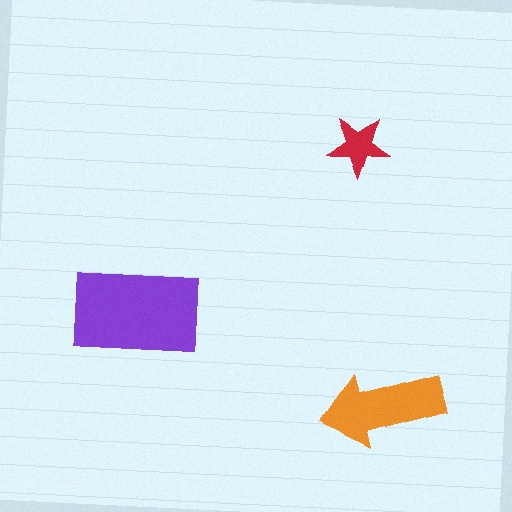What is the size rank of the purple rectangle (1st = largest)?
1st.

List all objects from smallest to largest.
The red star, the orange arrow, the purple rectangle.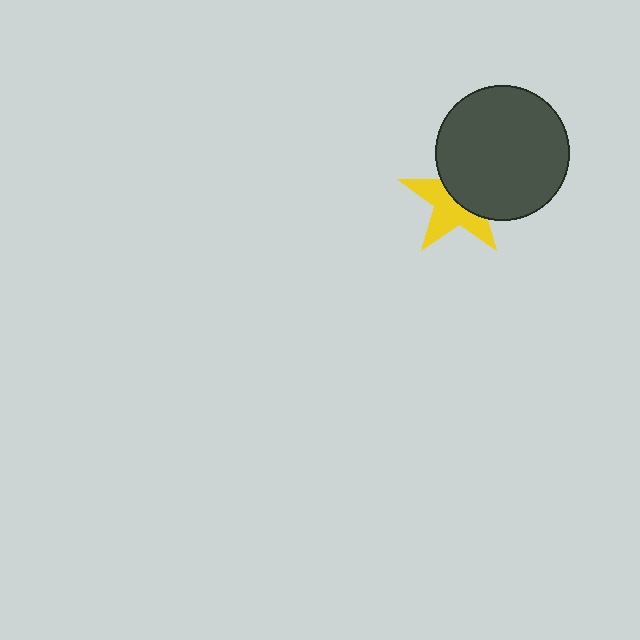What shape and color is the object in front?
The object in front is a dark gray circle.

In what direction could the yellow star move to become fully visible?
The yellow star could move toward the lower-left. That would shift it out from behind the dark gray circle entirely.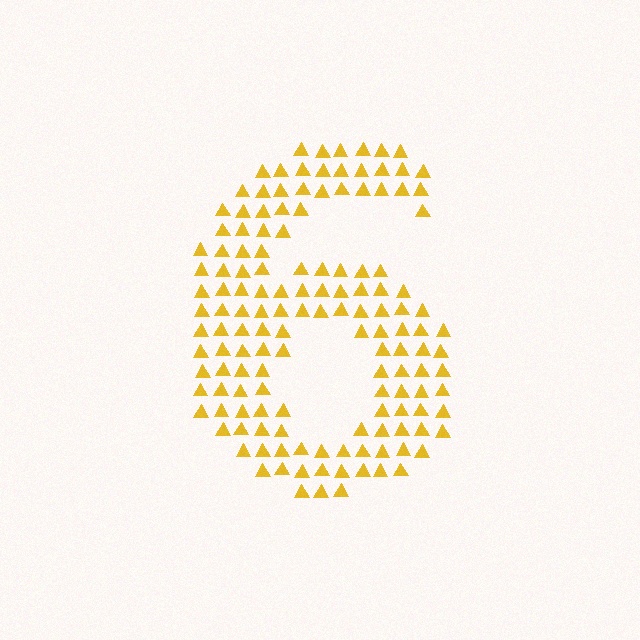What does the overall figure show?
The overall figure shows the digit 6.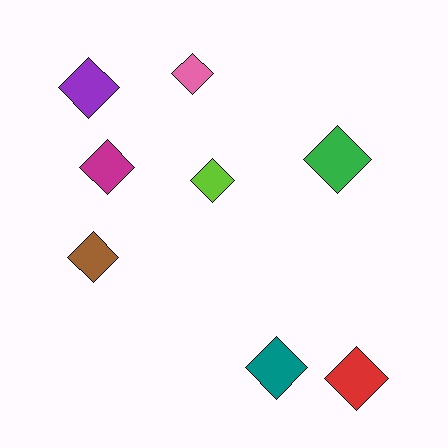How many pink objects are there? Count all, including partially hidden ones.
There is 1 pink object.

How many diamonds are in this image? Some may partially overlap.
There are 8 diamonds.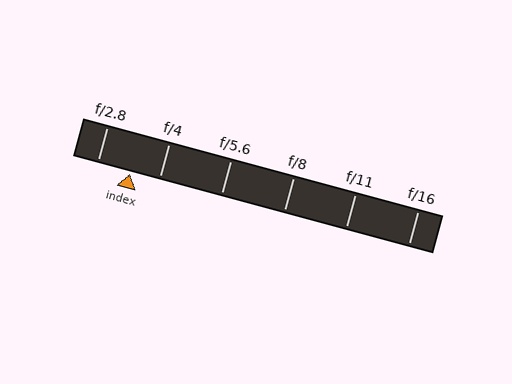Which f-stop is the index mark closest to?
The index mark is closest to f/4.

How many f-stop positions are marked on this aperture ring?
There are 6 f-stop positions marked.